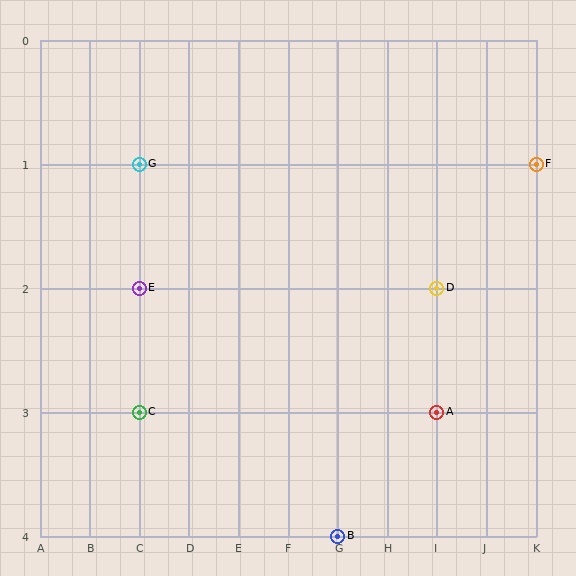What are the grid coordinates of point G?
Point G is at grid coordinates (C, 1).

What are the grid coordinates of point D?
Point D is at grid coordinates (I, 2).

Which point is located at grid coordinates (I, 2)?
Point D is at (I, 2).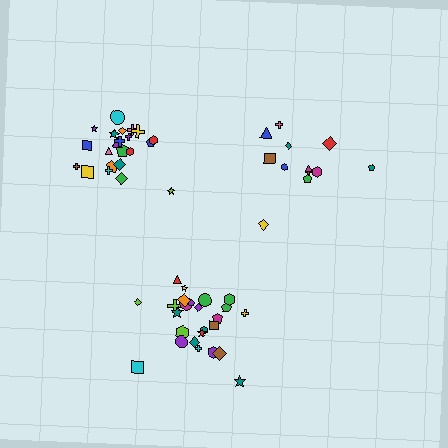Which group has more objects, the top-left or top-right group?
The top-left group.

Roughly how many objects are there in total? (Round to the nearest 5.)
Roughly 60 objects in total.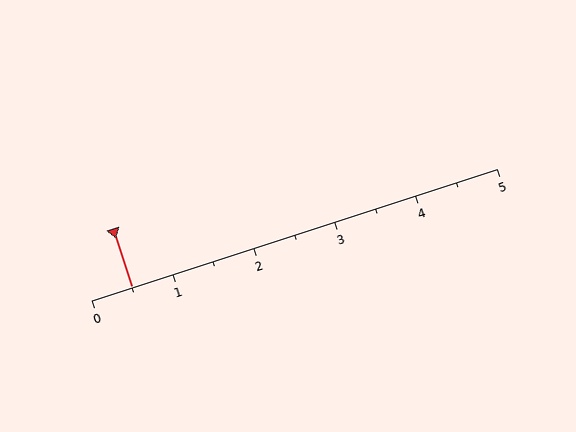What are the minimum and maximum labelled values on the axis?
The axis runs from 0 to 5.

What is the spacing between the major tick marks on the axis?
The major ticks are spaced 1 apart.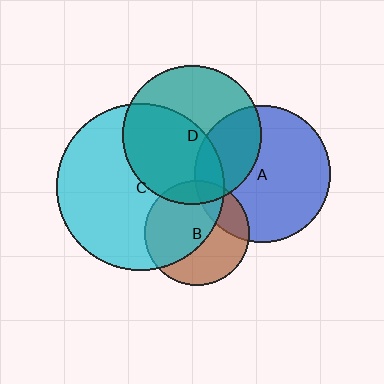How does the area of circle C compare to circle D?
Approximately 1.5 times.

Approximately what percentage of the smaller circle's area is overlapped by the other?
Approximately 30%.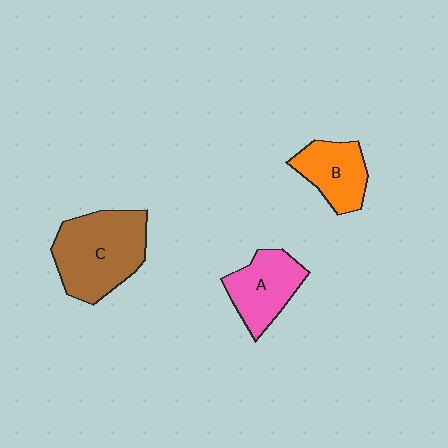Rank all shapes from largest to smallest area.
From largest to smallest: C (brown), A (pink), B (orange).